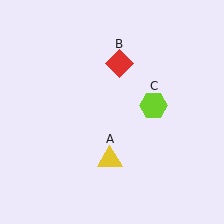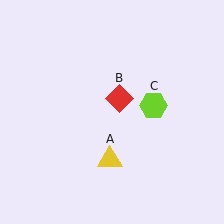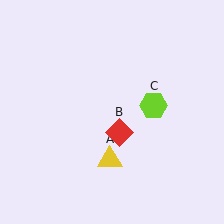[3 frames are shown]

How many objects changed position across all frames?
1 object changed position: red diamond (object B).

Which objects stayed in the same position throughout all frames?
Yellow triangle (object A) and lime hexagon (object C) remained stationary.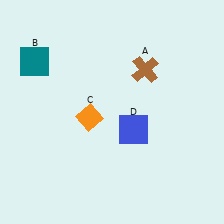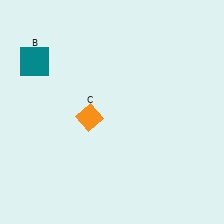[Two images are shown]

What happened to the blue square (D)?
The blue square (D) was removed in Image 2. It was in the bottom-right area of Image 1.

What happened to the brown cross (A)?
The brown cross (A) was removed in Image 2. It was in the top-right area of Image 1.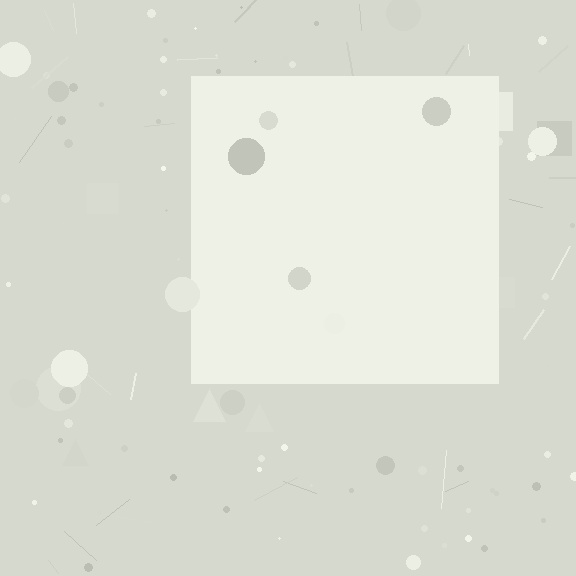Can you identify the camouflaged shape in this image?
The camouflaged shape is a square.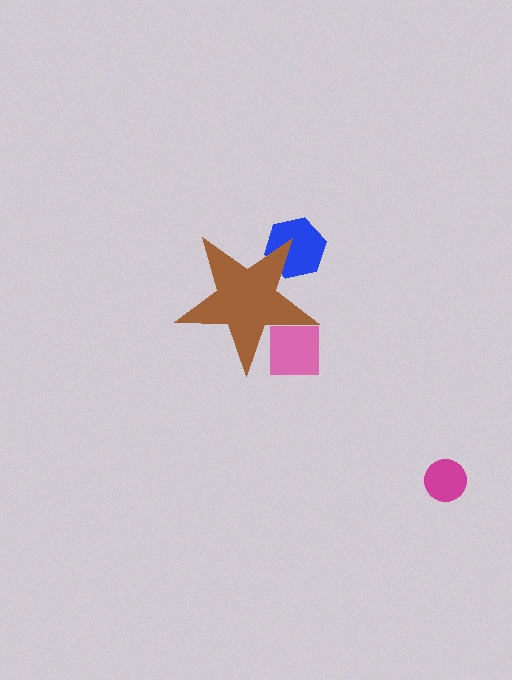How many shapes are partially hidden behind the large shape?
2 shapes are partially hidden.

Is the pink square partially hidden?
Yes, the pink square is partially hidden behind the brown star.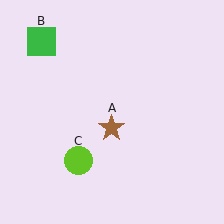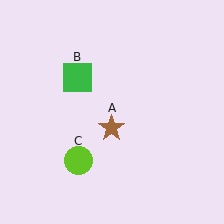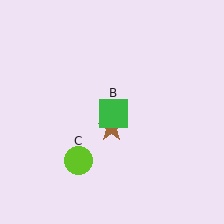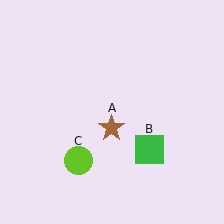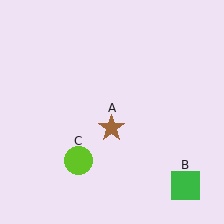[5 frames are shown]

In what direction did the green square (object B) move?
The green square (object B) moved down and to the right.